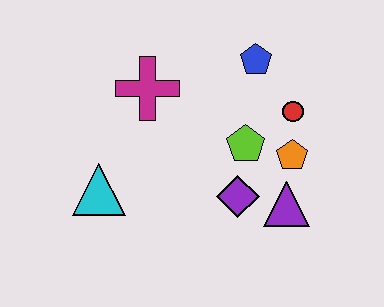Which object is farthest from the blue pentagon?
The cyan triangle is farthest from the blue pentagon.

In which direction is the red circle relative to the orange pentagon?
The red circle is above the orange pentagon.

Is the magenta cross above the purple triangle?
Yes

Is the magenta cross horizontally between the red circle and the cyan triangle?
Yes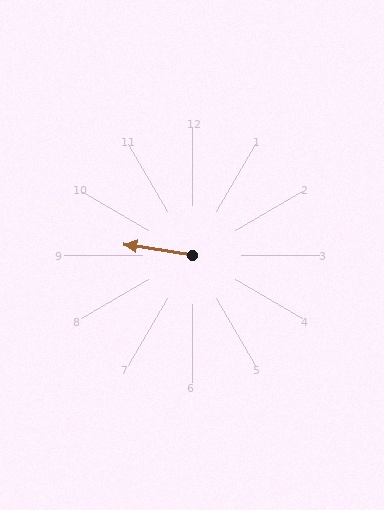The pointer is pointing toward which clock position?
Roughly 9 o'clock.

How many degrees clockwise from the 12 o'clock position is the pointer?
Approximately 279 degrees.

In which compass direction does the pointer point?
West.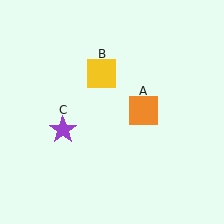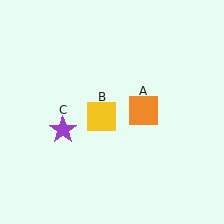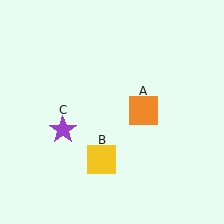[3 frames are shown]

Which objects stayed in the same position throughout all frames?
Orange square (object A) and purple star (object C) remained stationary.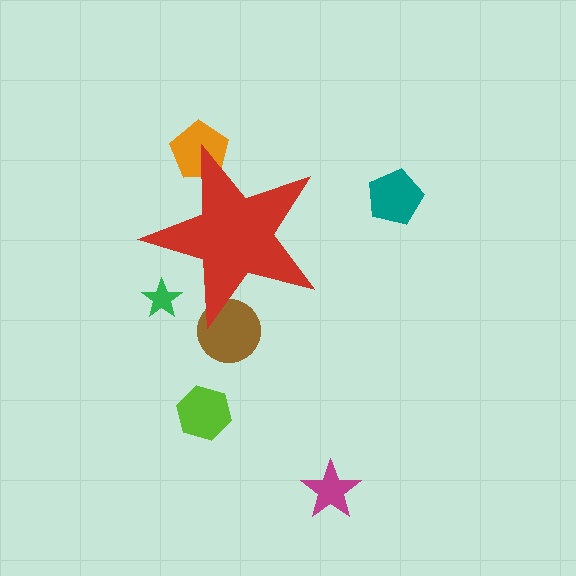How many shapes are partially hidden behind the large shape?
3 shapes are partially hidden.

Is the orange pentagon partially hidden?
Yes, the orange pentagon is partially hidden behind the red star.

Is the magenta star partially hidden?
No, the magenta star is fully visible.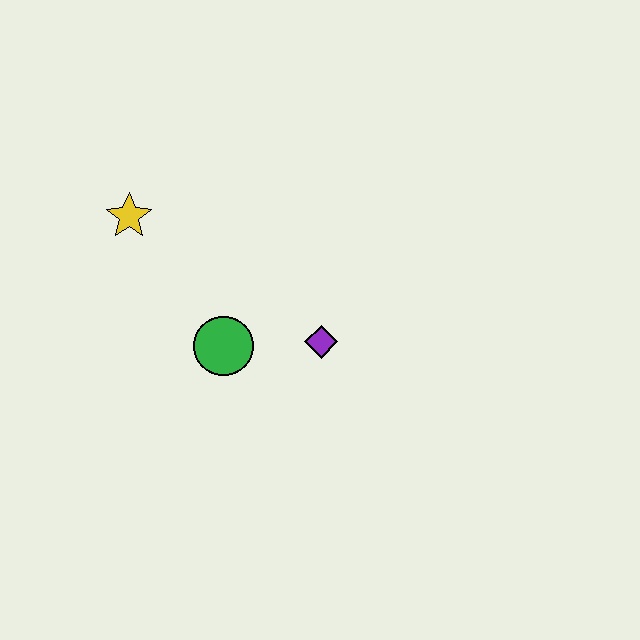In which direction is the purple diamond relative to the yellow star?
The purple diamond is to the right of the yellow star.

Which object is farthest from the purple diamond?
The yellow star is farthest from the purple diamond.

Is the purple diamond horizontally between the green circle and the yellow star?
No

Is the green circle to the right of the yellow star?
Yes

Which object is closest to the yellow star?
The green circle is closest to the yellow star.